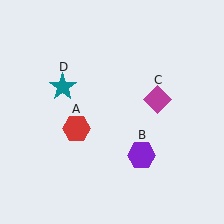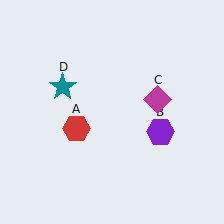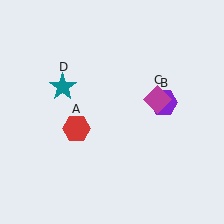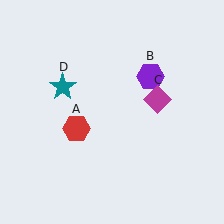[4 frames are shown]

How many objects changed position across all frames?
1 object changed position: purple hexagon (object B).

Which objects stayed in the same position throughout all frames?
Red hexagon (object A) and magenta diamond (object C) and teal star (object D) remained stationary.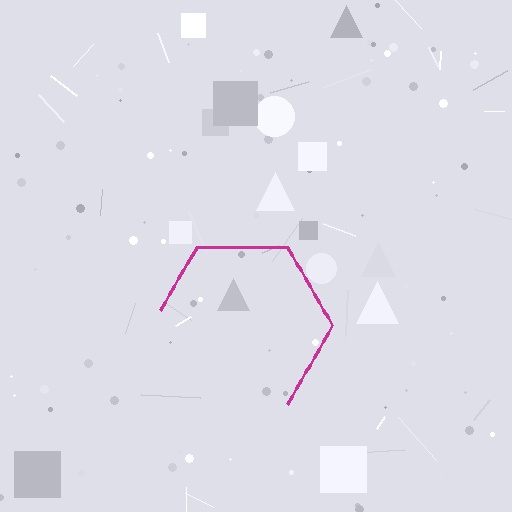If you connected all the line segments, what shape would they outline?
They would outline a hexagon.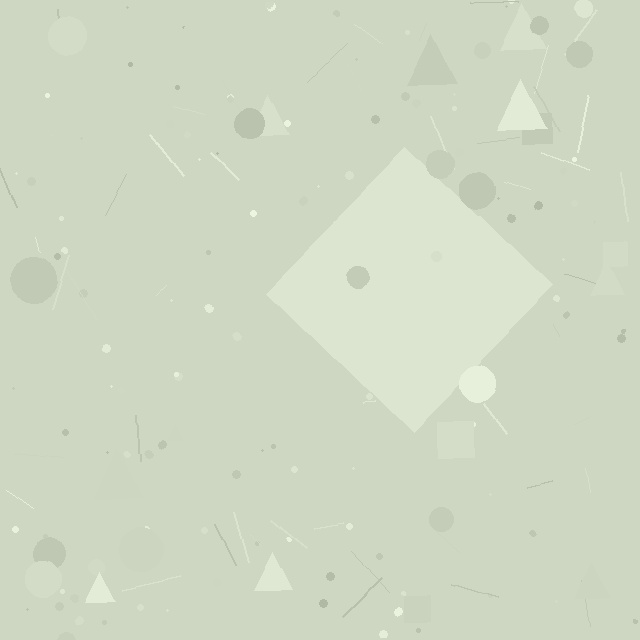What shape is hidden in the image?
A diamond is hidden in the image.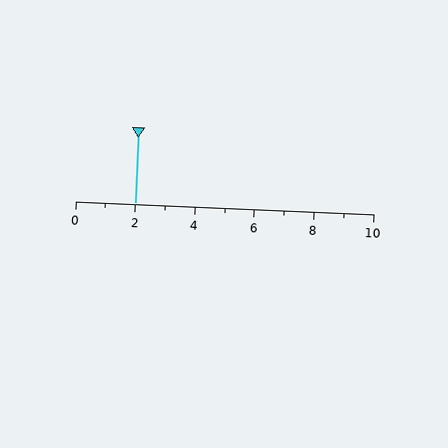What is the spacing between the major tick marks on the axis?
The major ticks are spaced 2 apart.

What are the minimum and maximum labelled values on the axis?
The axis runs from 0 to 10.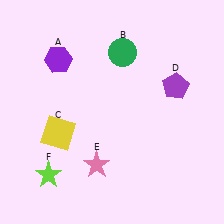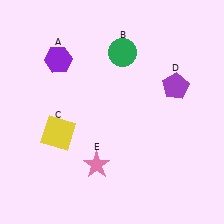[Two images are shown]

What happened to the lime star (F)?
The lime star (F) was removed in Image 2. It was in the bottom-left area of Image 1.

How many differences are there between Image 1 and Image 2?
There is 1 difference between the two images.